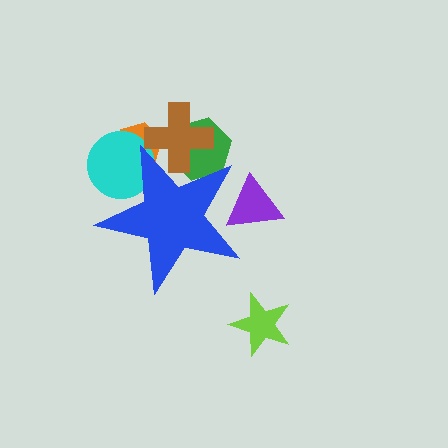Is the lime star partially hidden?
No, the lime star is fully visible.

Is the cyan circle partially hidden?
Yes, the cyan circle is partially hidden behind the blue star.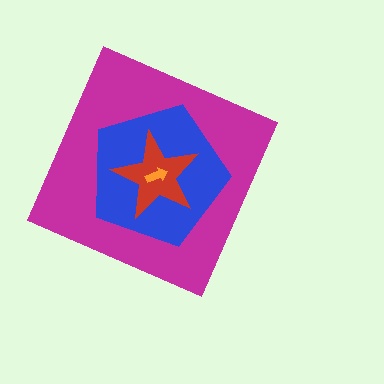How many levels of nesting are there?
4.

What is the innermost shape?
The orange arrow.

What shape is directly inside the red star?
The orange arrow.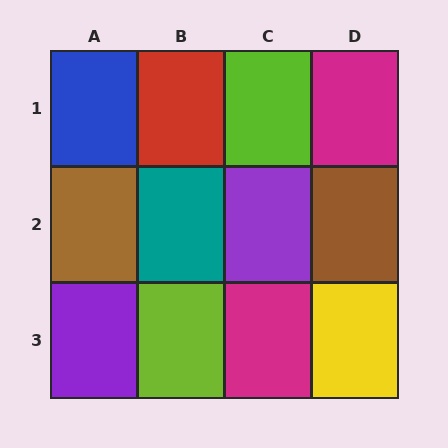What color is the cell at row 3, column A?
Purple.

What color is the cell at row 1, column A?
Blue.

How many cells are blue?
1 cell is blue.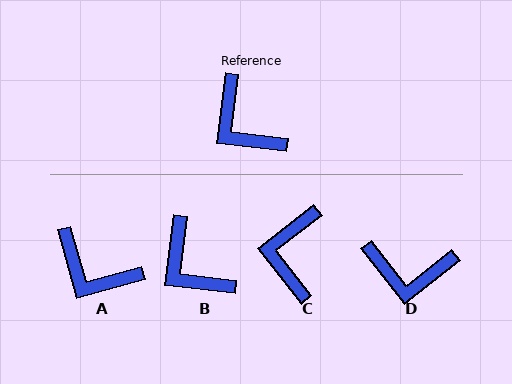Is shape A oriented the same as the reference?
No, it is off by about 23 degrees.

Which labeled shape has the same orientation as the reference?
B.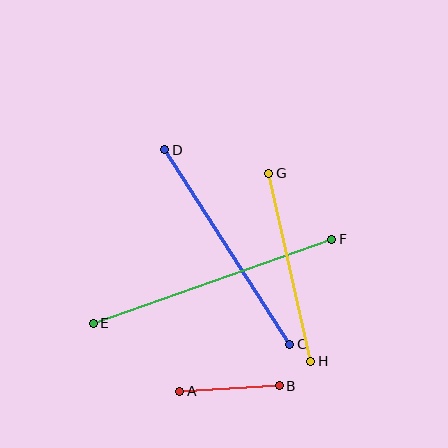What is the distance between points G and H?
The distance is approximately 193 pixels.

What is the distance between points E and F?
The distance is approximately 253 pixels.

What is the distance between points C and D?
The distance is approximately 232 pixels.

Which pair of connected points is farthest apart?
Points E and F are farthest apart.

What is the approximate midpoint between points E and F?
The midpoint is at approximately (213, 281) pixels.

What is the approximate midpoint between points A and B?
The midpoint is at approximately (229, 389) pixels.